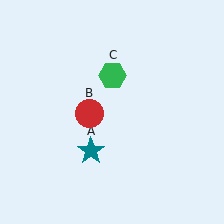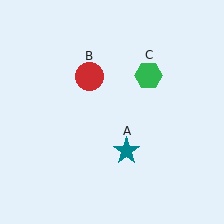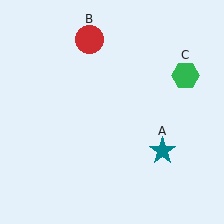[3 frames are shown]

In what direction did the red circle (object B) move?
The red circle (object B) moved up.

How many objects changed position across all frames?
3 objects changed position: teal star (object A), red circle (object B), green hexagon (object C).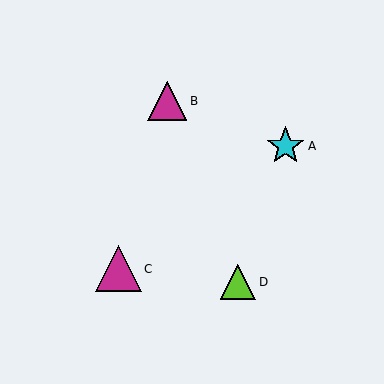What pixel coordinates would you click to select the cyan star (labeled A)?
Click at (286, 146) to select the cyan star A.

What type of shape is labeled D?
Shape D is a lime triangle.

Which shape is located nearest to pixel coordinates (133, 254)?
The magenta triangle (labeled C) at (118, 269) is nearest to that location.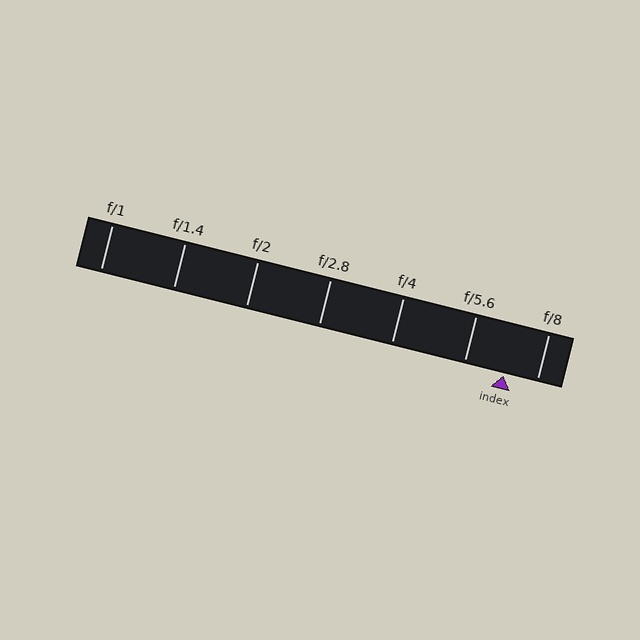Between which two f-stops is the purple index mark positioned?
The index mark is between f/5.6 and f/8.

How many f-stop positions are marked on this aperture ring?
There are 7 f-stop positions marked.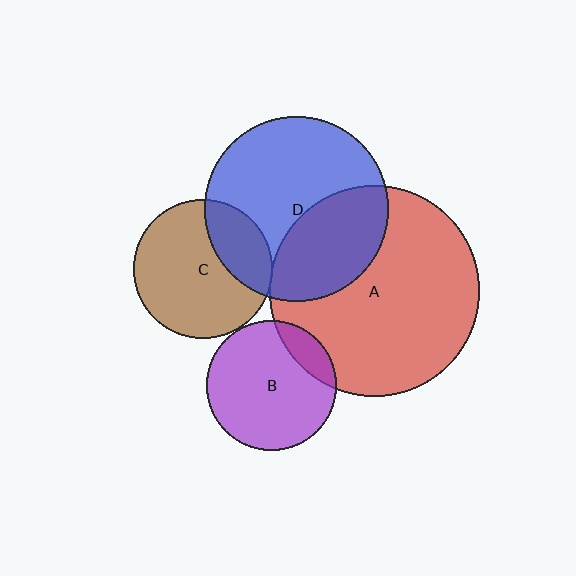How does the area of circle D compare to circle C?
Approximately 1.7 times.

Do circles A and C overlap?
Yes.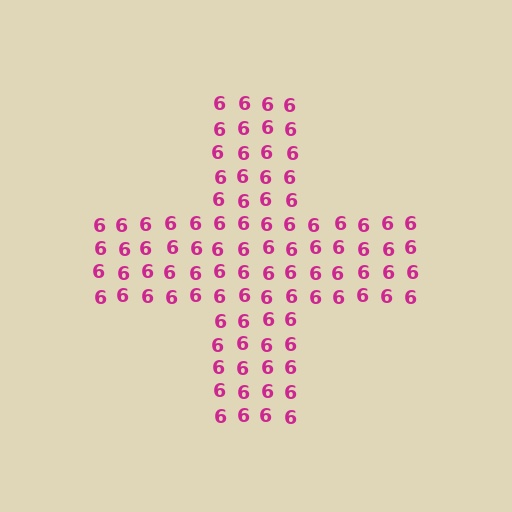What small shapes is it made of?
It is made of small digit 6's.